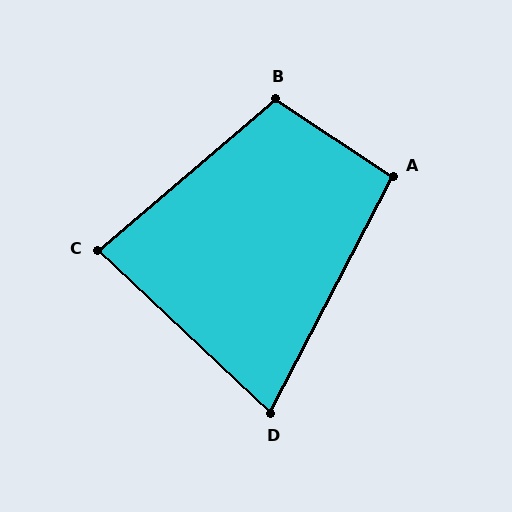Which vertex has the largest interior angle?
B, at approximately 106 degrees.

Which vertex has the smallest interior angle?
D, at approximately 74 degrees.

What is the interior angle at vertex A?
Approximately 96 degrees (obtuse).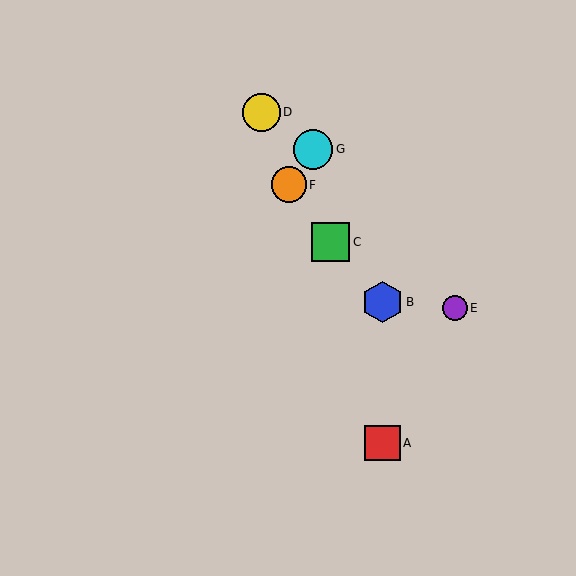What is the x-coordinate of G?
Object G is at x≈313.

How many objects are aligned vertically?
2 objects (A, B) are aligned vertically.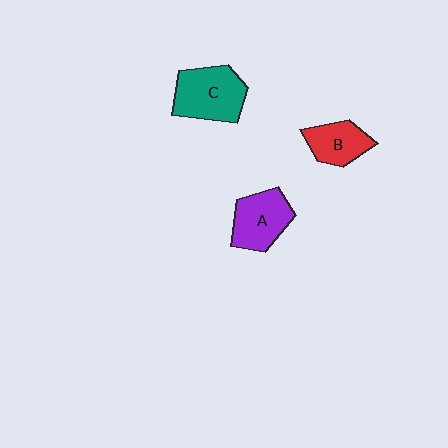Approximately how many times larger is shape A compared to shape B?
Approximately 1.3 times.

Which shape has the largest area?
Shape C (teal).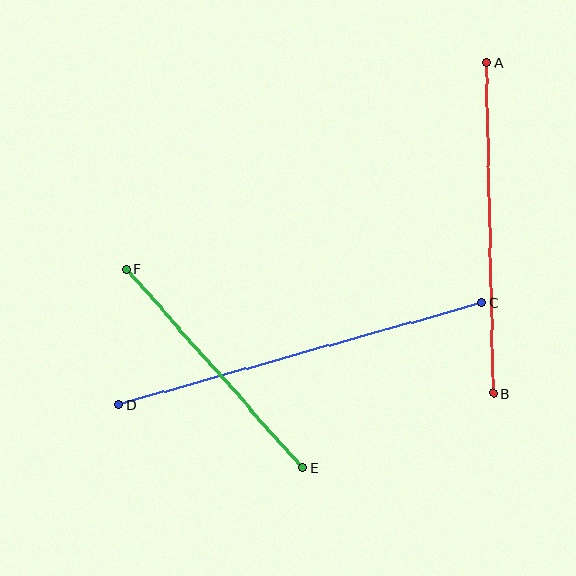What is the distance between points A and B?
The distance is approximately 331 pixels.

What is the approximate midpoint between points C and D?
The midpoint is at approximately (300, 354) pixels.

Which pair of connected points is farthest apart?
Points C and D are farthest apart.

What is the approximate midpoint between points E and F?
The midpoint is at approximately (214, 369) pixels.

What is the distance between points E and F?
The distance is approximately 266 pixels.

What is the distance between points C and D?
The distance is approximately 378 pixels.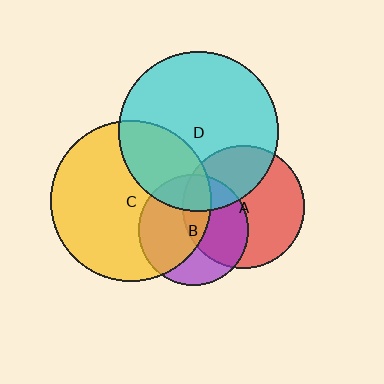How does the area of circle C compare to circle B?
Approximately 2.1 times.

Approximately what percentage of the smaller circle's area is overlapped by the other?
Approximately 15%.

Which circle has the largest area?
Circle C (yellow).